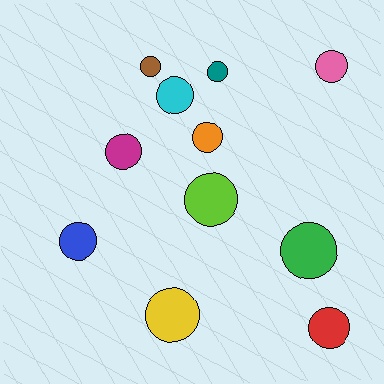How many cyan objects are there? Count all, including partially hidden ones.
There is 1 cyan object.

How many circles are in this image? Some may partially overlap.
There are 11 circles.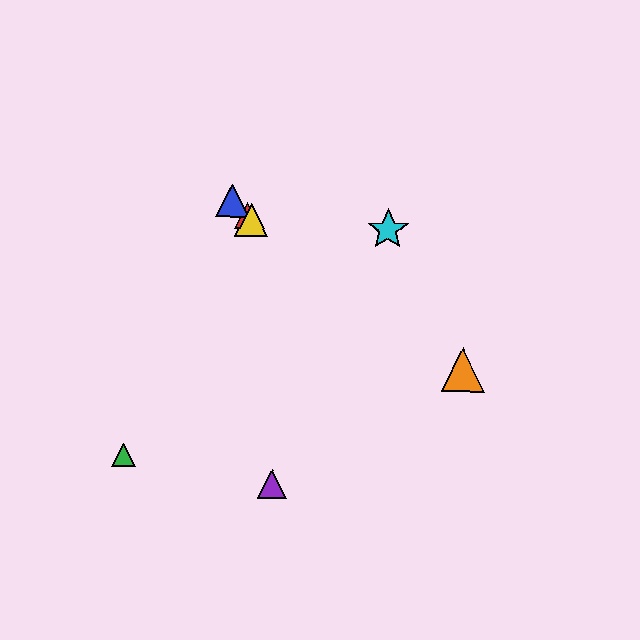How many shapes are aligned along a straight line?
3 shapes (the red triangle, the blue triangle, the yellow triangle) are aligned along a straight line.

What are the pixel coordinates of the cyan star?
The cyan star is at (388, 230).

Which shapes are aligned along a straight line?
The red triangle, the blue triangle, the yellow triangle are aligned along a straight line.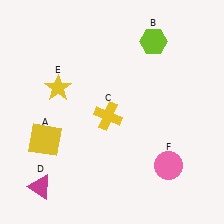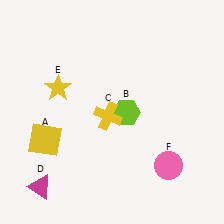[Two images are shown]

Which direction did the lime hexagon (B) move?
The lime hexagon (B) moved down.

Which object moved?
The lime hexagon (B) moved down.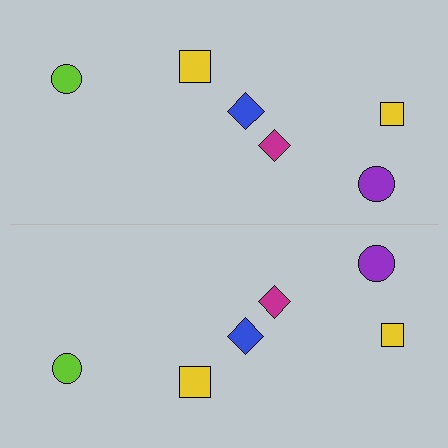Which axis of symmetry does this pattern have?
The pattern has a horizontal axis of symmetry running through the center of the image.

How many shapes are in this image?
There are 12 shapes in this image.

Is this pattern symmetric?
Yes, this pattern has bilateral (reflection) symmetry.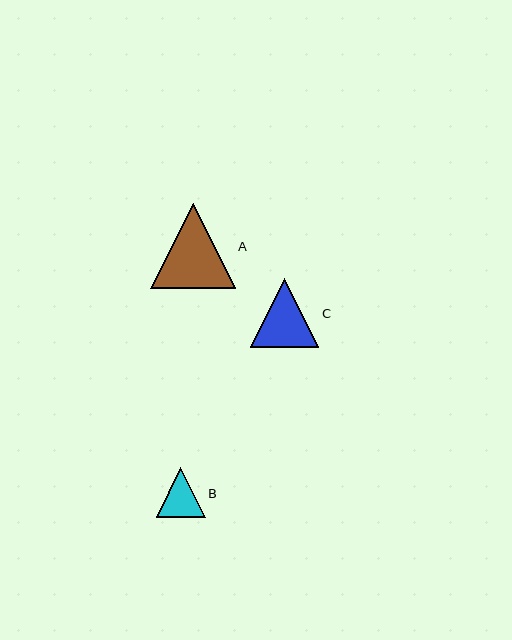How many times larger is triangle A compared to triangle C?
Triangle A is approximately 1.2 times the size of triangle C.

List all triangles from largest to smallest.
From largest to smallest: A, C, B.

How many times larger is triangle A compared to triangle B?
Triangle A is approximately 1.7 times the size of triangle B.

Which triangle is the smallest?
Triangle B is the smallest with a size of approximately 49 pixels.